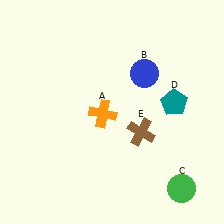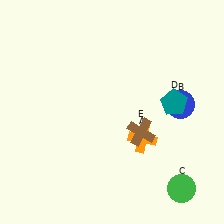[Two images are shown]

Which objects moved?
The objects that moved are: the orange cross (A), the blue circle (B).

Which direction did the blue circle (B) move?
The blue circle (B) moved right.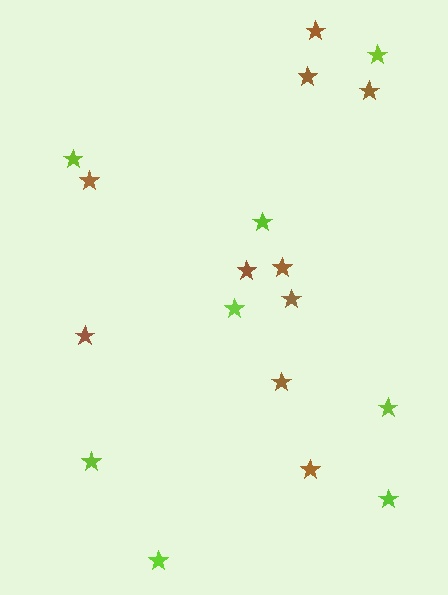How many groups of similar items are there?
There are 2 groups: one group of lime stars (8) and one group of brown stars (10).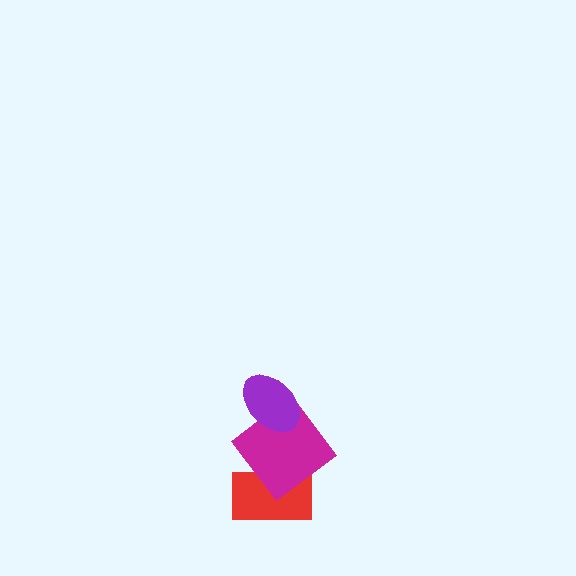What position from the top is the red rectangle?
The red rectangle is 3rd from the top.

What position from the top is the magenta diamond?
The magenta diamond is 2nd from the top.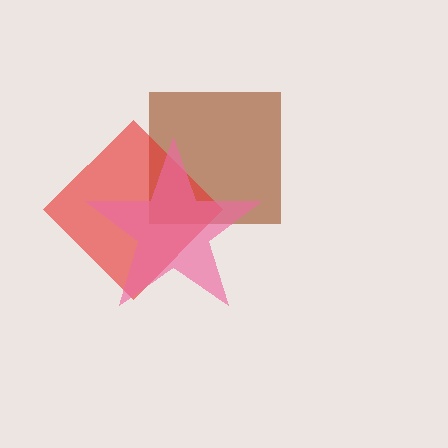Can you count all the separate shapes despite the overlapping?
Yes, there are 3 separate shapes.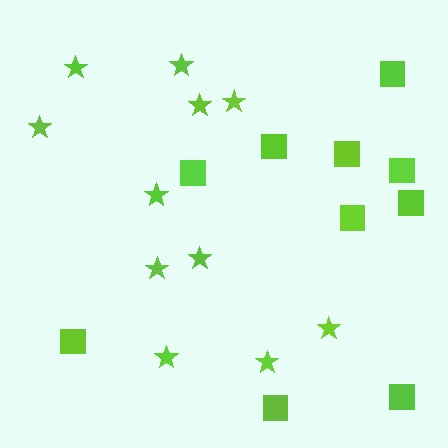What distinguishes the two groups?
There are 2 groups: one group of stars (11) and one group of squares (10).